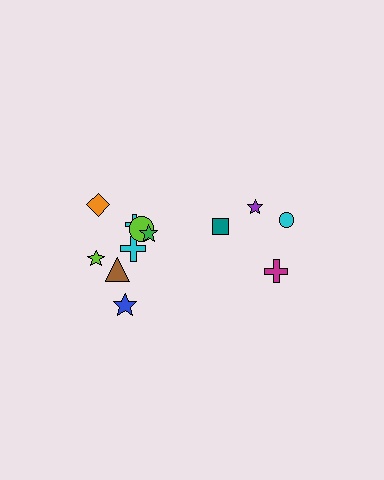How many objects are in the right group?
There are 4 objects.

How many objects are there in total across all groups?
There are 12 objects.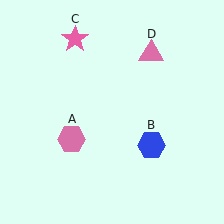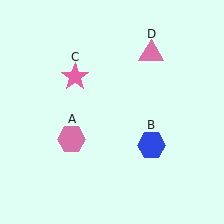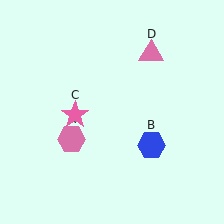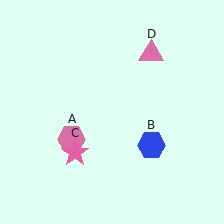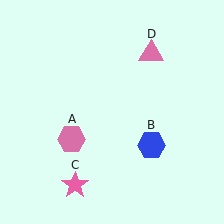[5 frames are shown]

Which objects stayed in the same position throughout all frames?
Pink hexagon (object A) and blue hexagon (object B) and pink triangle (object D) remained stationary.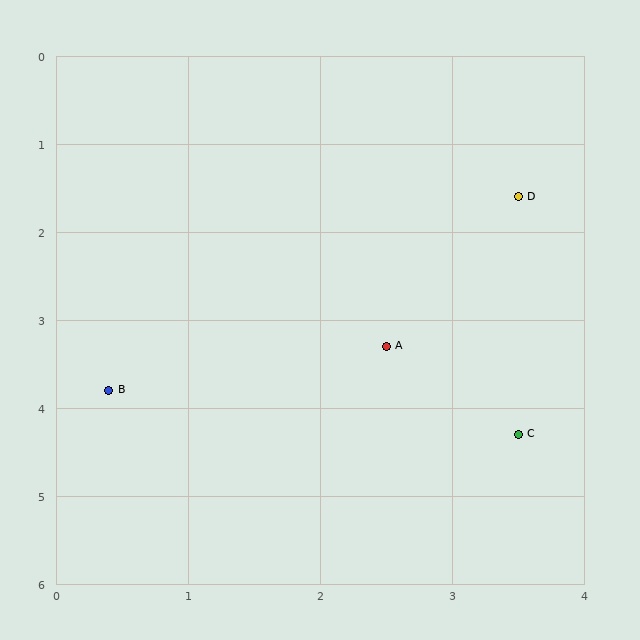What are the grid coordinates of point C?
Point C is at approximately (3.5, 4.3).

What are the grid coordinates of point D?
Point D is at approximately (3.5, 1.6).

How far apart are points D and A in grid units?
Points D and A are about 2.0 grid units apart.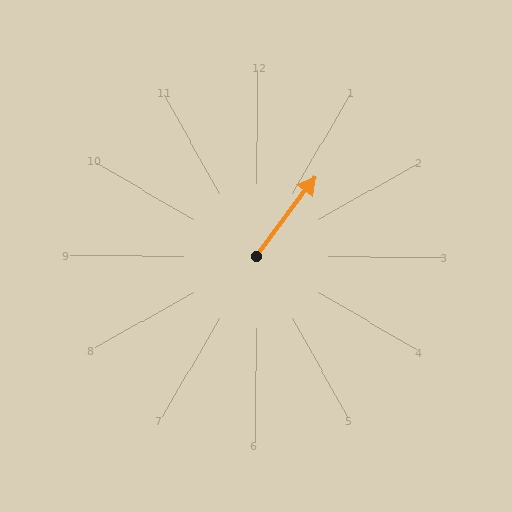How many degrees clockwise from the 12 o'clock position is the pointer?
Approximately 37 degrees.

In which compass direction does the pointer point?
Northeast.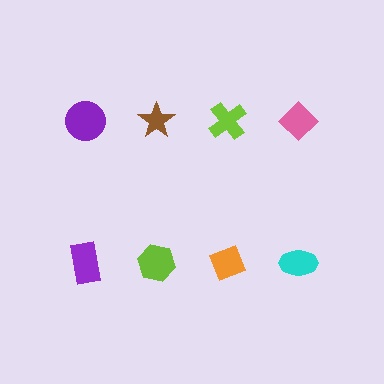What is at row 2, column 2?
A lime hexagon.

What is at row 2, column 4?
A cyan ellipse.